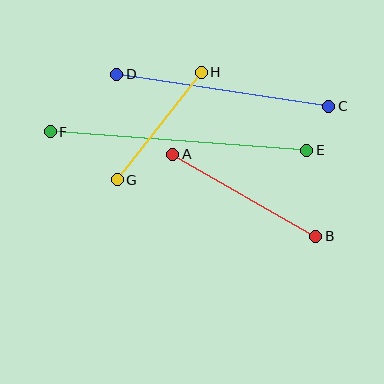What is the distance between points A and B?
The distance is approximately 165 pixels.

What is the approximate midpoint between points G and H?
The midpoint is at approximately (159, 126) pixels.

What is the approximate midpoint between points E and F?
The midpoint is at approximately (178, 141) pixels.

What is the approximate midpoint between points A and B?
The midpoint is at approximately (244, 195) pixels.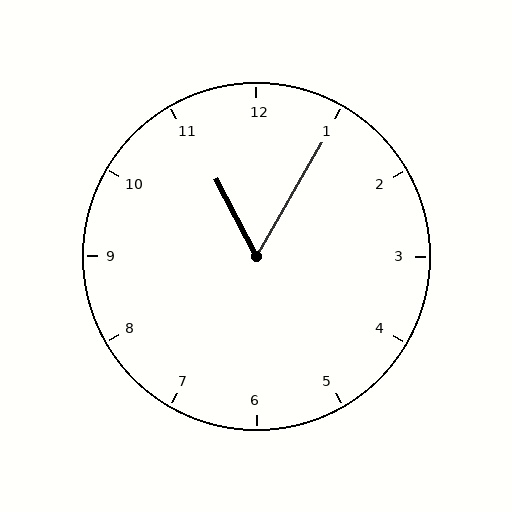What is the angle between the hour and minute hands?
Approximately 58 degrees.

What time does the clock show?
11:05.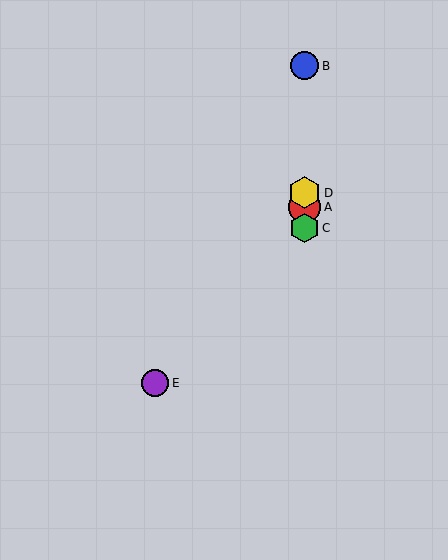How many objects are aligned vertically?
4 objects (A, B, C, D) are aligned vertically.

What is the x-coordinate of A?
Object A is at x≈305.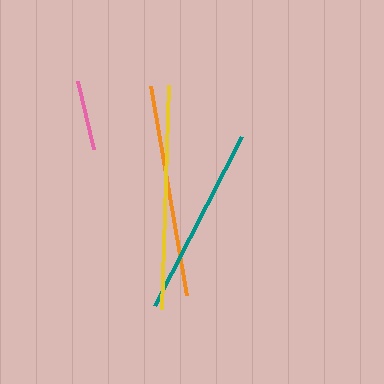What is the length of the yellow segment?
The yellow segment is approximately 224 pixels long.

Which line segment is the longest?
The yellow line is the longest at approximately 224 pixels.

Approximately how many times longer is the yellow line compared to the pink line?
The yellow line is approximately 3.2 times the length of the pink line.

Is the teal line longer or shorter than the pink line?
The teal line is longer than the pink line.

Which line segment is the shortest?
The pink line is the shortest at approximately 70 pixels.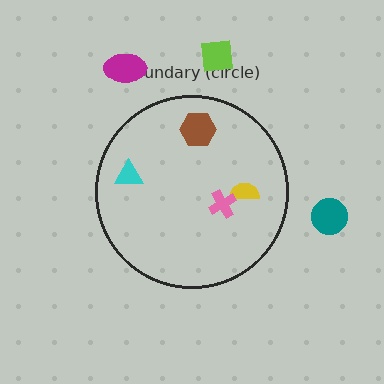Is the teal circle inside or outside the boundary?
Outside.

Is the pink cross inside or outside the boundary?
Inside.